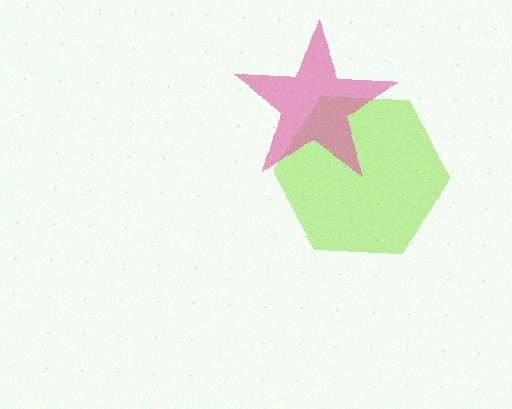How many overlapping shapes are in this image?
There are 2 overlapping shapes in the image.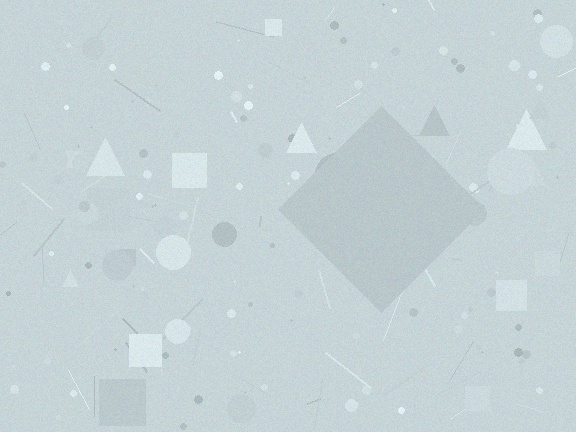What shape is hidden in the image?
A diamond is hidden in the image.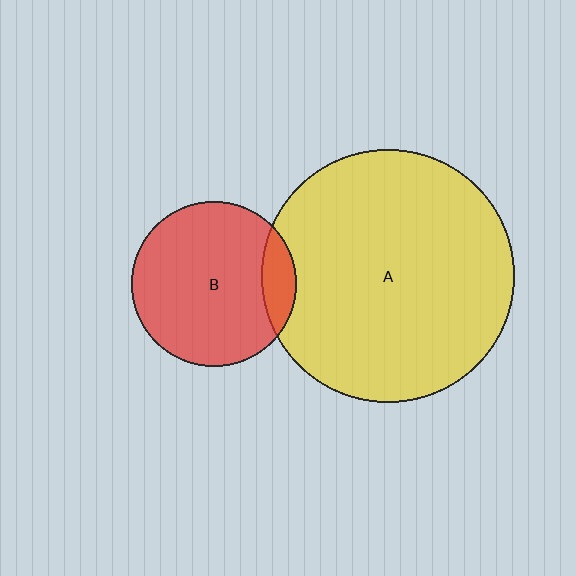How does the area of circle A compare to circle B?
Approximately 2.4 times.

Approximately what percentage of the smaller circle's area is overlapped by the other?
Approximately 15%.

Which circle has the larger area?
Circle A (yellow).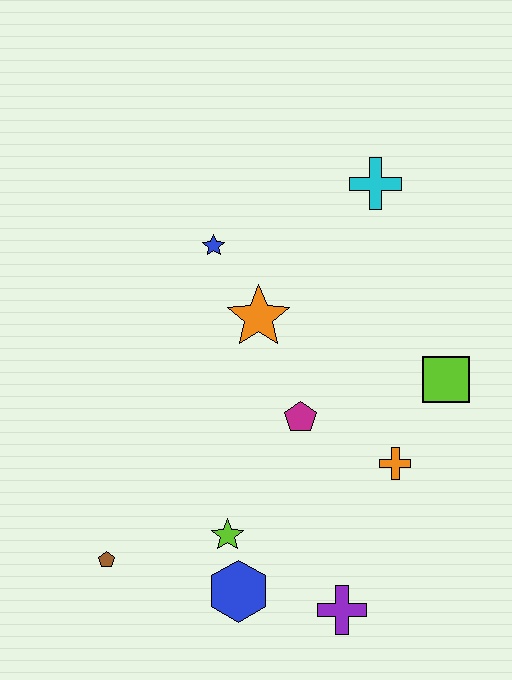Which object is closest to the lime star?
The blue hexagon is closest to the lime star.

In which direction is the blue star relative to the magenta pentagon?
The blue star is above the magenta pentagon.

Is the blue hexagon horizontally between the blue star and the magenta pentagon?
Yes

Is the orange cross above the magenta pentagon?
No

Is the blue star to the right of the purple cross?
No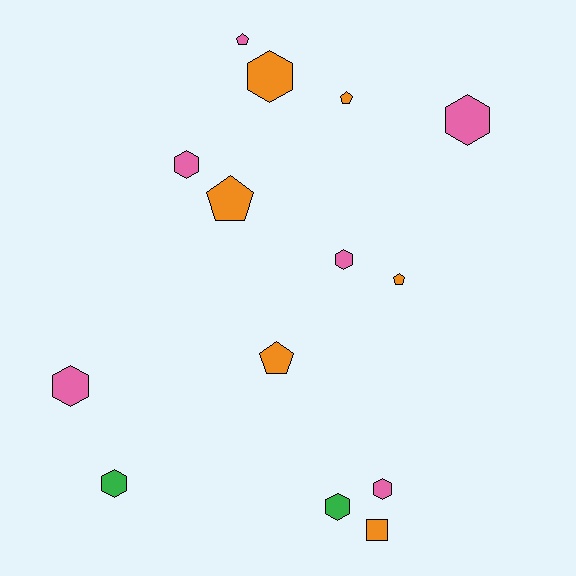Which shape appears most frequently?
Hexagon, with 8 objects.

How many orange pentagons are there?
There are 4 orange pentagons.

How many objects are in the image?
There are 14 objects.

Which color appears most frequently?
Orange, with 6 objects.